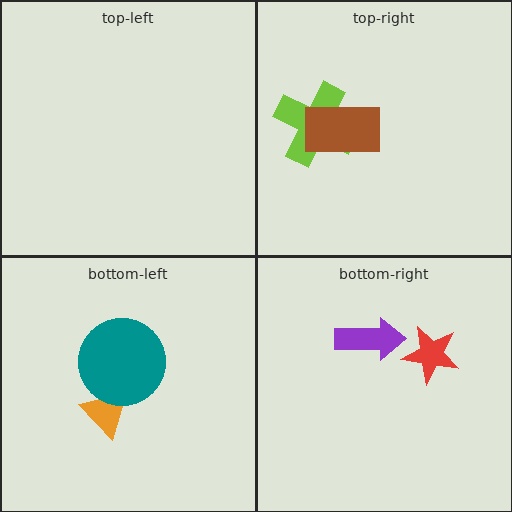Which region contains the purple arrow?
The bottom-right region.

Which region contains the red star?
The bottom-right region.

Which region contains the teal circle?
The bottom-left region.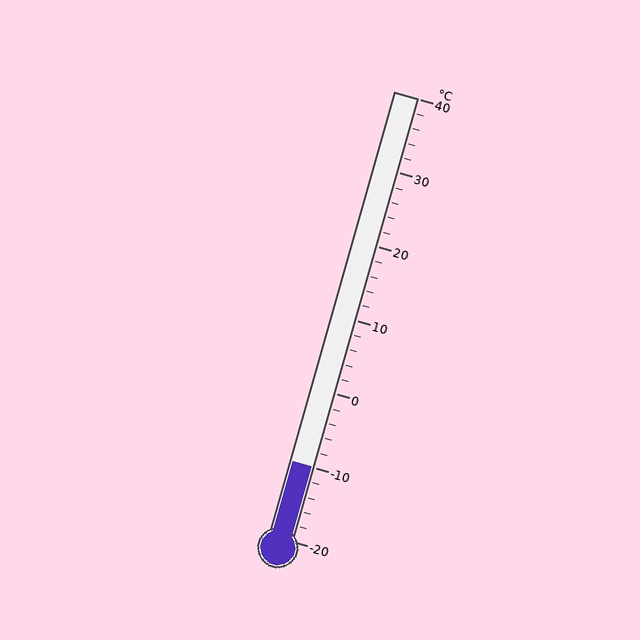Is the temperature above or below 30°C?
The temperature is below 30°C.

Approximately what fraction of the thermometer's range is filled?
The thermometer is filled to approximately 15% of its range.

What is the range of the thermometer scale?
The thermometer scale ranges from -20°C to 40°C.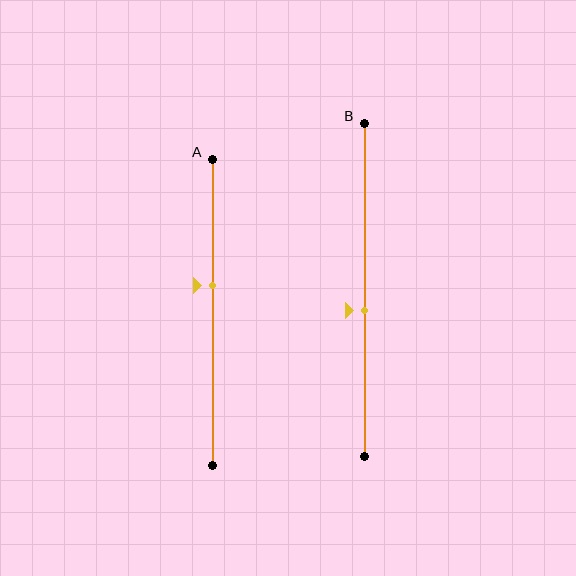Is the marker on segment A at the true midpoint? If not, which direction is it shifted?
No, the marker on segment A is shifted upward by about 9% of the segment length.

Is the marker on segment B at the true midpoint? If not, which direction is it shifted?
No, the marker on segment B is shifted downward by about 6% of the segment length.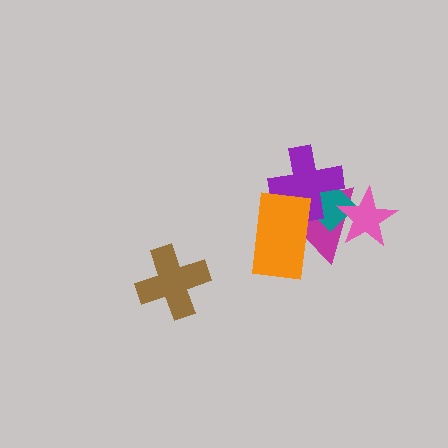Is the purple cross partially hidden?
Yes, it is partially covered by another shape.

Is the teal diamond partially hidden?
Yes, it is partially covered by another shape.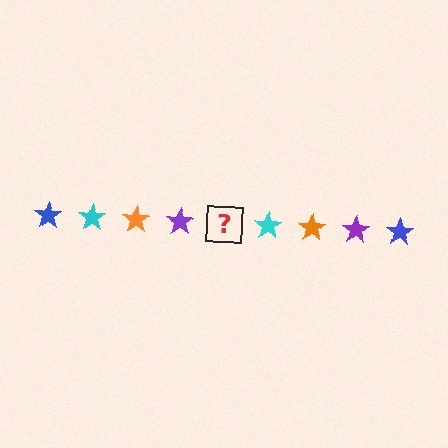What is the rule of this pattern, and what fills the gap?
The rule is that the pattern cycles through blue, cyan, orange, purple stars. The gap should be filled with a blue star.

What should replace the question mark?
The question mark should be replaced with a blue star.